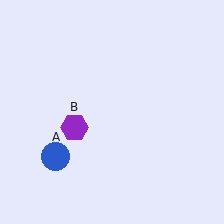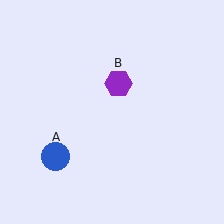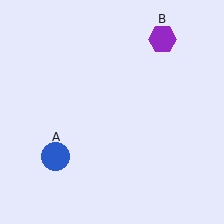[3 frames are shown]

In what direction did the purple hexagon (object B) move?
The purple hexagon (object B) moved up and to the right.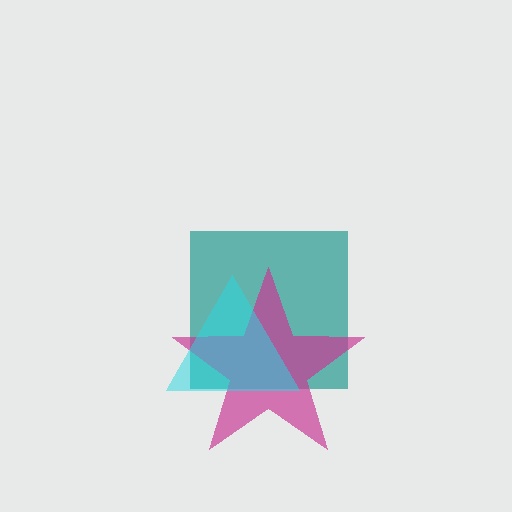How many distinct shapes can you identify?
There are 3 distinct shapes: a teal square, a magenta star, a cyan triangle.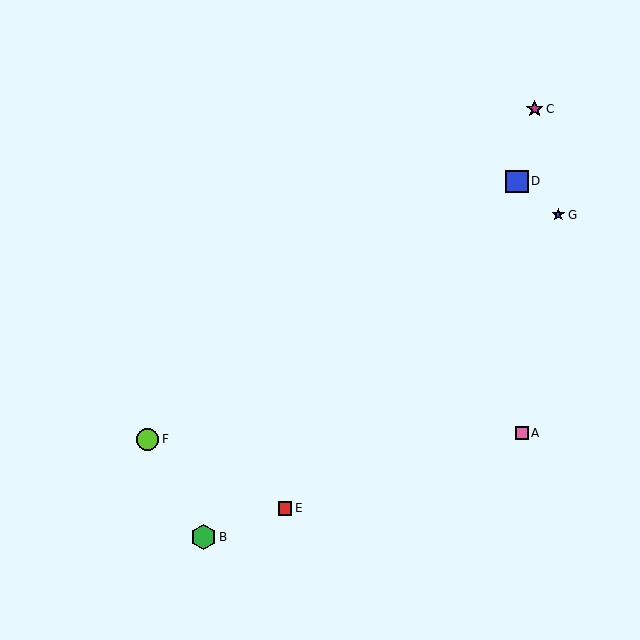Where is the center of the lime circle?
The center of the lime circle is at (147, 439).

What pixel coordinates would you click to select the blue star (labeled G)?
Click at (558, 215) to select the blue star G.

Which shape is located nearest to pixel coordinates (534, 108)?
The magenta star (labeled C) at (535, 109) is nearest to that location.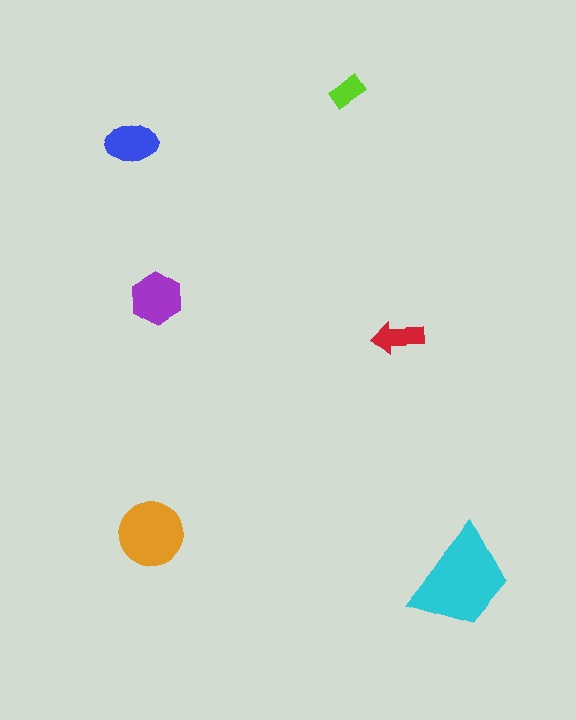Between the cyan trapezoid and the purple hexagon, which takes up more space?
The cyan trapezoid.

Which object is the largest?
The cyan trapezoid.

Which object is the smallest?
The lime rectangle.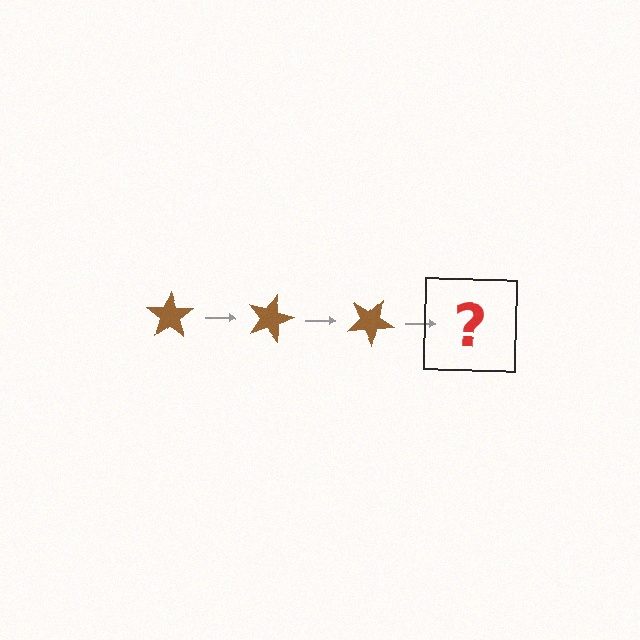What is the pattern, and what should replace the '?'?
The pattern is that the star rotates 15 degrees each step. The '?' should be a brown star rotated 45 degrees.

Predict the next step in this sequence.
The next step is a brown star rotated 45 degrees.